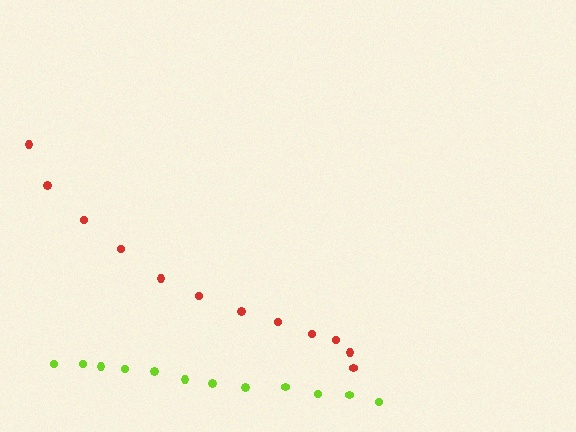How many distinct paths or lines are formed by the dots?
There are 2 distinct paths.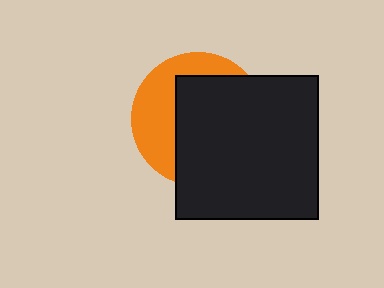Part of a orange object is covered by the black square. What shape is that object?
It is a circle.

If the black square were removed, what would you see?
You would see the complete orange circle.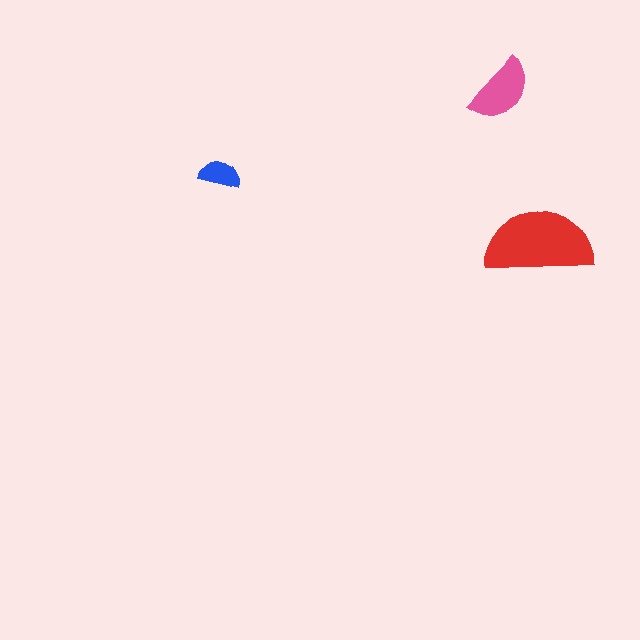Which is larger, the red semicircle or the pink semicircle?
The red one.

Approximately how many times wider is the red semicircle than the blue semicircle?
About 2.5 times wider.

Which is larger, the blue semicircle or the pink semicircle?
The pink one.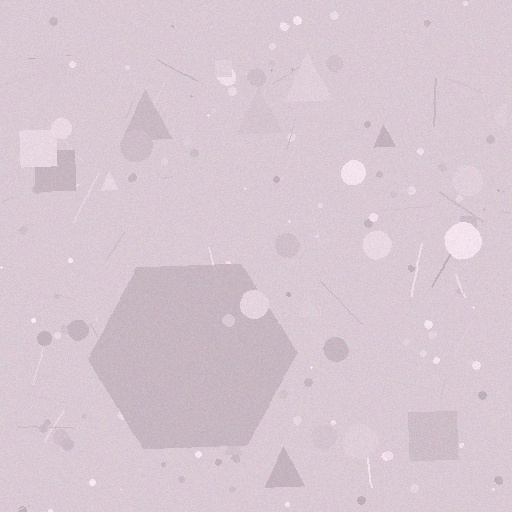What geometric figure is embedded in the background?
A hexagon is embedded in the background.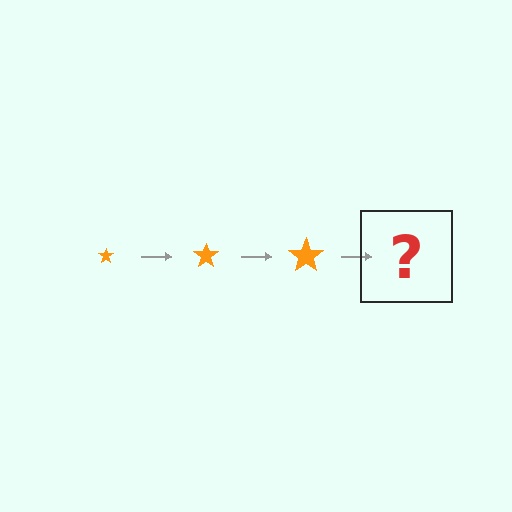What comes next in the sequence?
The next element should be an orange star, larger than the previous one.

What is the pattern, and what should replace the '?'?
The pattern is that the star gets progressively larger each step. The '?' should be an orange star, larger than the previous one.